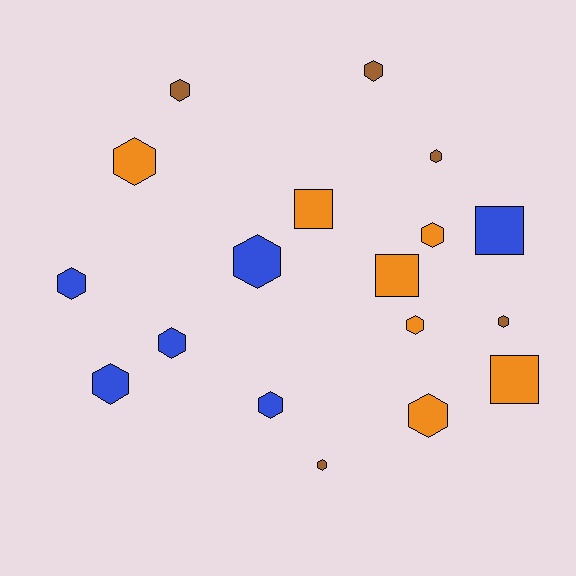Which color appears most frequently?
Orange, with 7 objects.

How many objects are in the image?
There are 18 objects.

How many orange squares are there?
There are 3 orange squares.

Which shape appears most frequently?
Hexagon, with 14 objects.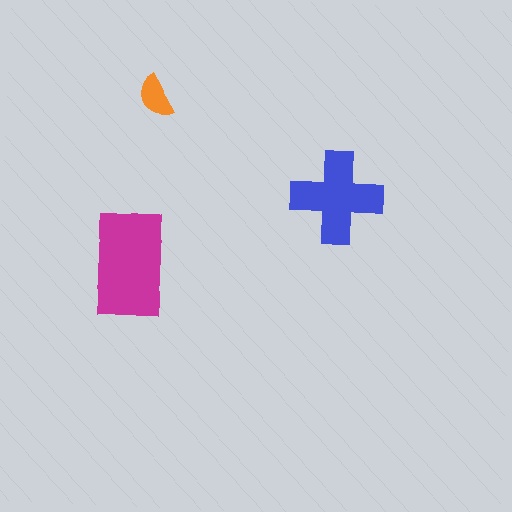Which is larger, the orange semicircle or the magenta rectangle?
The magenta rectangle.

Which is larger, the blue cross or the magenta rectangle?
The magenta rectangle.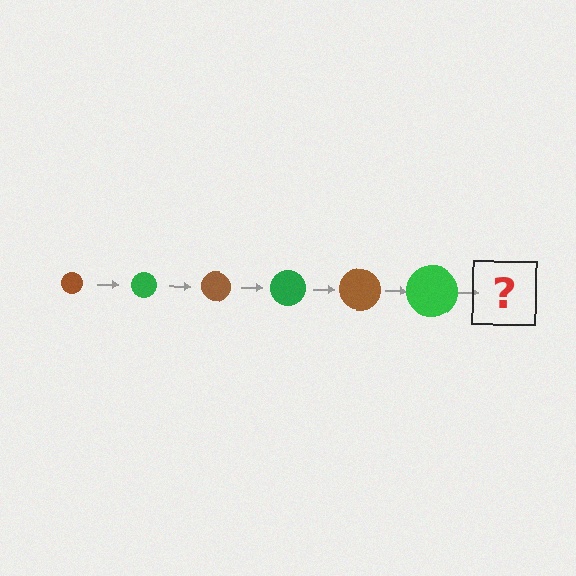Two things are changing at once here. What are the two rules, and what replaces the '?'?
The two rules are that the circle grows larger each step and the color cycles through brown and green. The '?' should be a brown circle, larger than the previous one.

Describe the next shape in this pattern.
It should be a brown circle, larger than the previous one.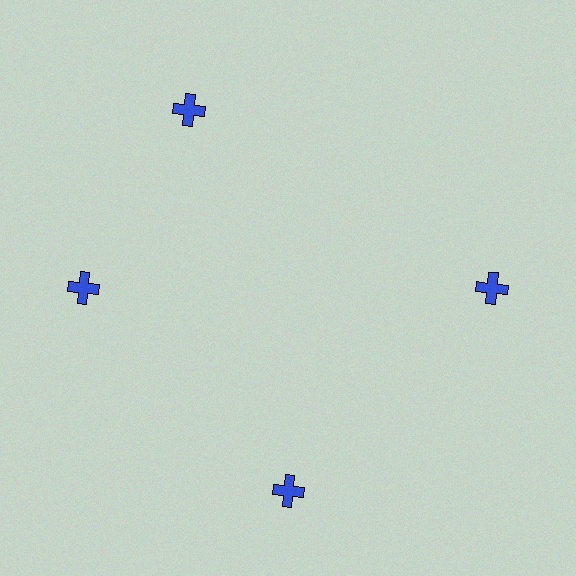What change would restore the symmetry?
The symmetry would be restored by rotating it back into even spacing with its neighbors so that all 4 crosses sit at equal angles and equal distance from the center.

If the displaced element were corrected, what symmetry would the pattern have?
It would have 4-fold rotational symmetry — the pattern would map onto itself every 90 degrees.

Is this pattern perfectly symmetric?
No. The 4 blue crosses are arranged in a ring, but one element near the 12 o'clock position is rotated out of alignment along the ring, breaking the 4-fold rotational symmetry.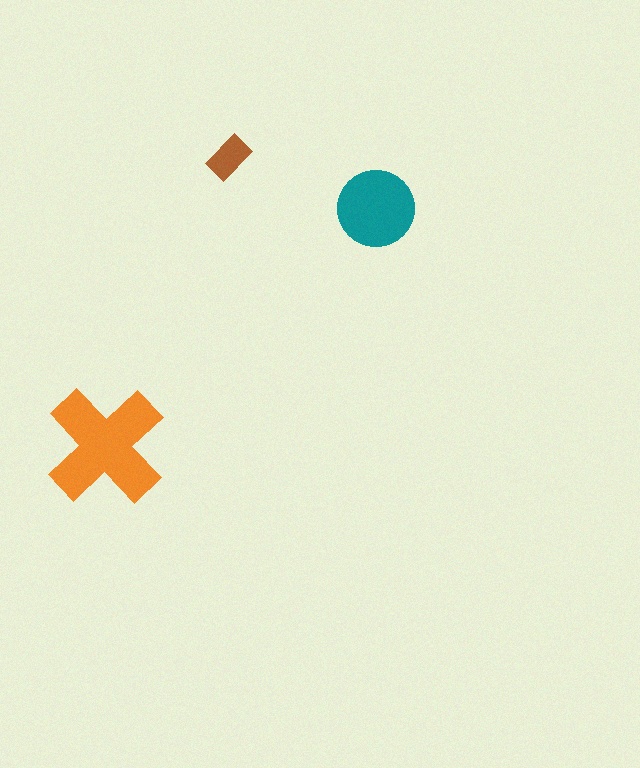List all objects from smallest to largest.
The brown rectangle, the teal circle, the orange cross.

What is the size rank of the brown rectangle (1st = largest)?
3rd.